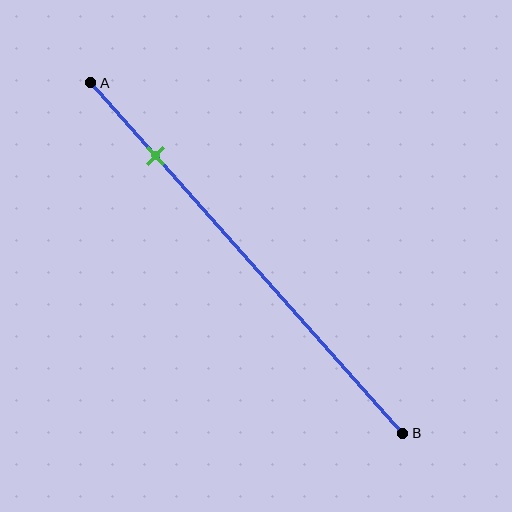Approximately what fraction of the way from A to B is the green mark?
The green mark is approximately 20% of the way from A to B.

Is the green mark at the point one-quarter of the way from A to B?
No, the mark is at about 20% from A, not at the 25% one-quarter point.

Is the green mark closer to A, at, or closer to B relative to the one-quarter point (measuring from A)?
The green mark is closer to point A than the one-quarter point of segment AB.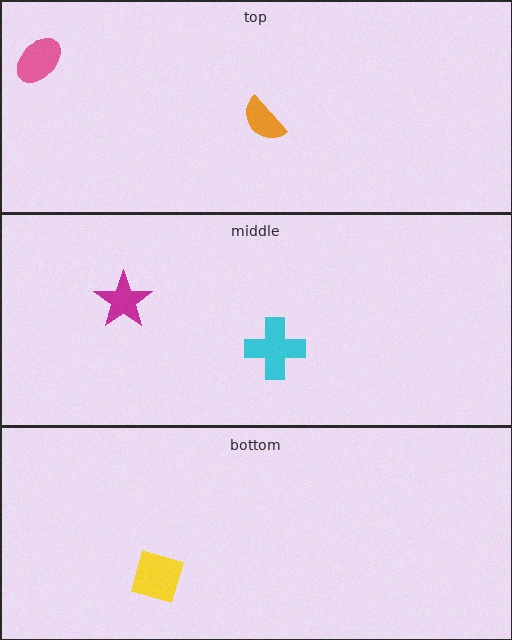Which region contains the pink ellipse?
The top region.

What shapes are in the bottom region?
The yellow diamond.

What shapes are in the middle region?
The magenta star, the cyan cross.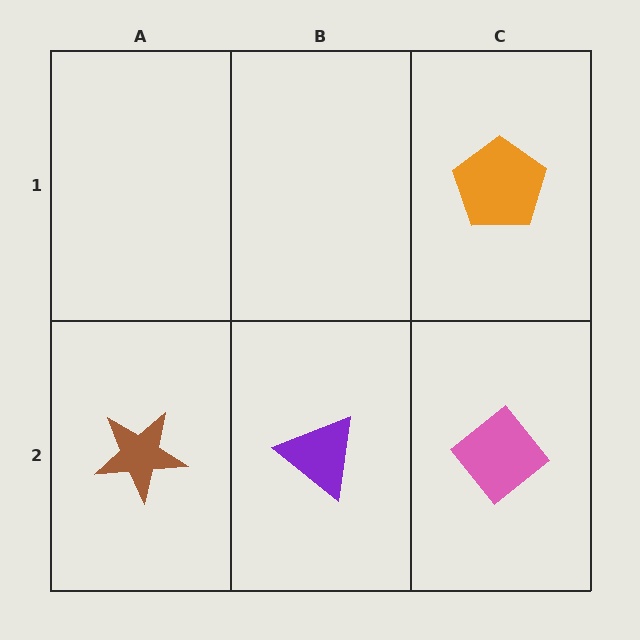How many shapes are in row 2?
3 shapes.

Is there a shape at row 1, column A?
No, that cell is empty.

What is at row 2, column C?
A pink diamond.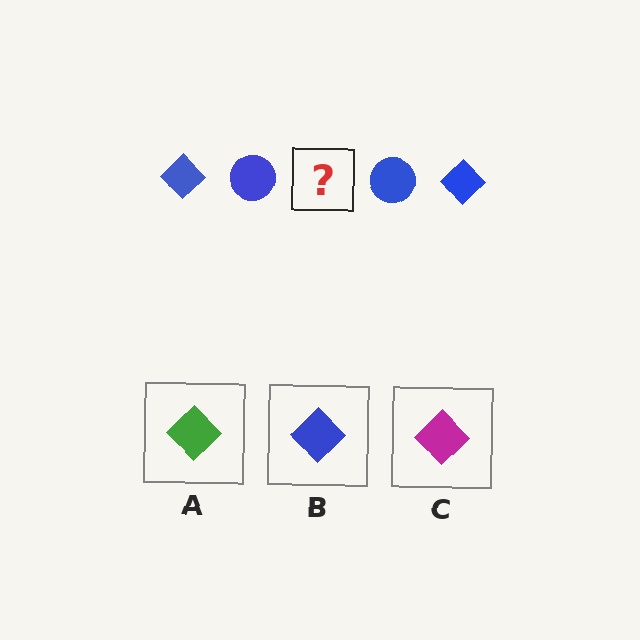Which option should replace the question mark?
Option B.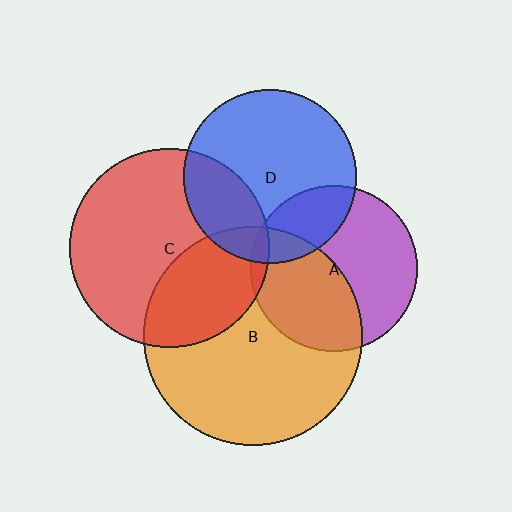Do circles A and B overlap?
Yes.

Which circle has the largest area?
Circle B (orange).